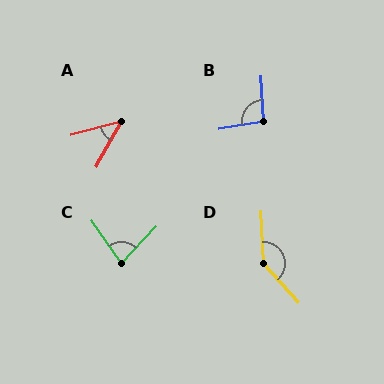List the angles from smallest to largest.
A (46°), C (78°), B (97°), D (141°).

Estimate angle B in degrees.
Approximately 97 degrees.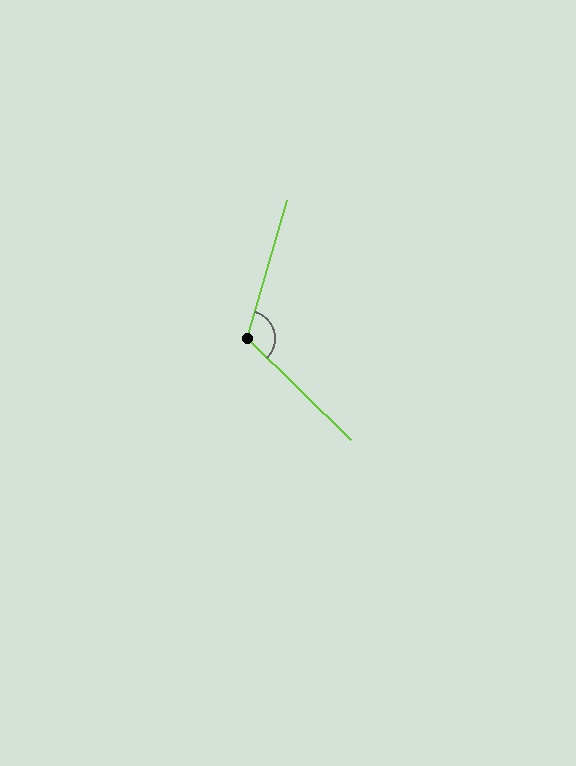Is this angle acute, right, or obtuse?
It is obtuse.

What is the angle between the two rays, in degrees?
Approximately 118 degrees.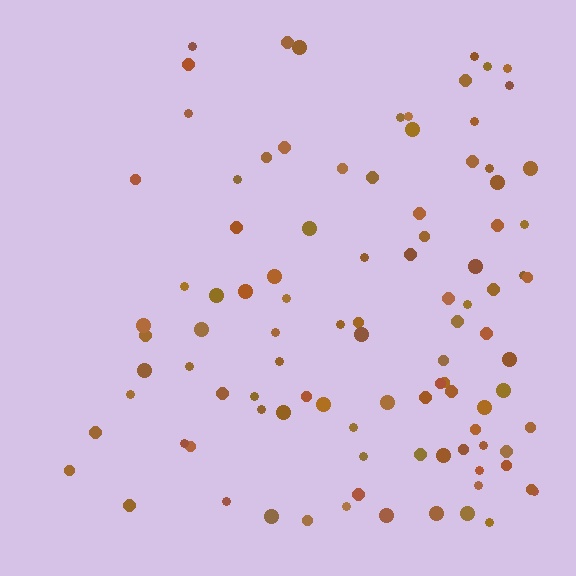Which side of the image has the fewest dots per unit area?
The left.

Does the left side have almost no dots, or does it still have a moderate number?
Still a moderate number, just noticeably fewer than the right.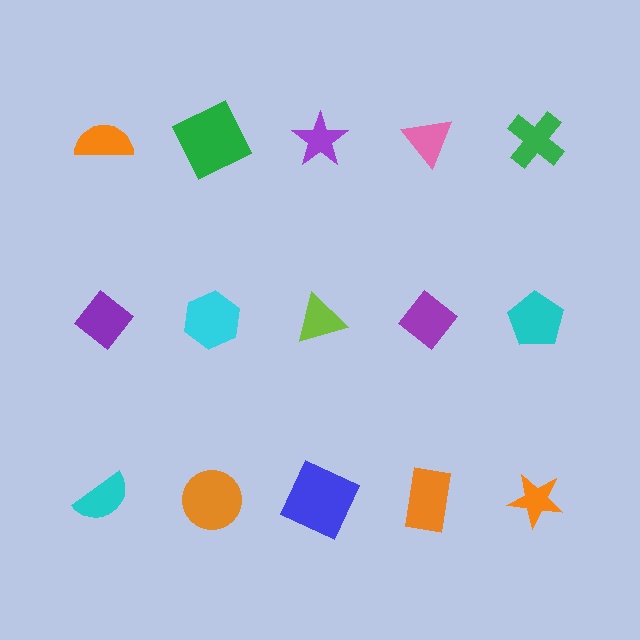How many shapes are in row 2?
5 shapes.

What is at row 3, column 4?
An orange rectangle.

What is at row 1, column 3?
A purple star.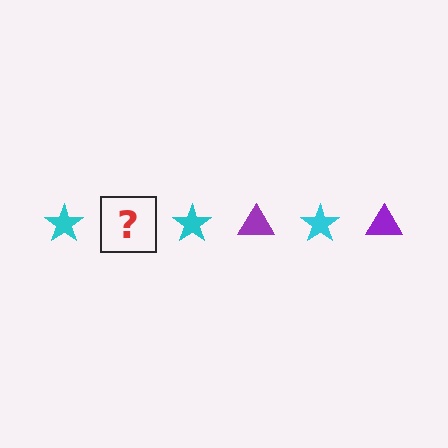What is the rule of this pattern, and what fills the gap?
The rule is that the pattern alternates between cyan star and purple triangle. The gap should be filled with a purple triangle.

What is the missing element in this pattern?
The missing element is a purple triangle.